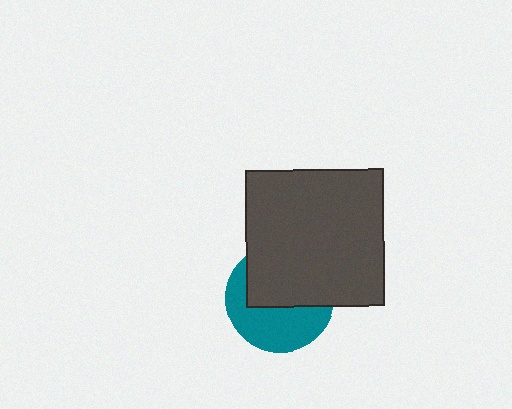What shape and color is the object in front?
The object in front is a dark gray square.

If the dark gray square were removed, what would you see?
You would see the complete teal circle.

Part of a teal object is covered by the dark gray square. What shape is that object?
It is a circle.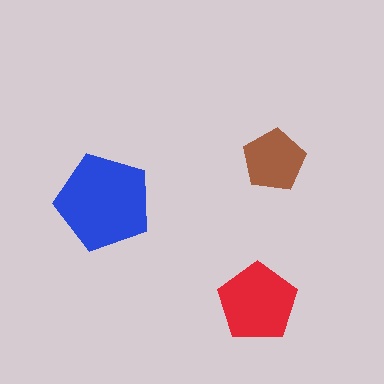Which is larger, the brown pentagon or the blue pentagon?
The blue one.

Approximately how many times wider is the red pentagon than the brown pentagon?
About 1.5 times wider.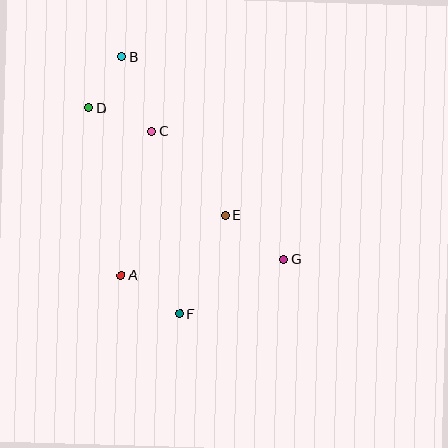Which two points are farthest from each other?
Points B and F are farthest from each other.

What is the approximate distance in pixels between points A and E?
The distance between A and E is approximately 120 pixels.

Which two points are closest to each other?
Points B and D are closest to each other.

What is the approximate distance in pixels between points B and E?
The distance between B and E is approximately 189 pixels.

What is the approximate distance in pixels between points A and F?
The distance between A and F is approximately 70 pixels.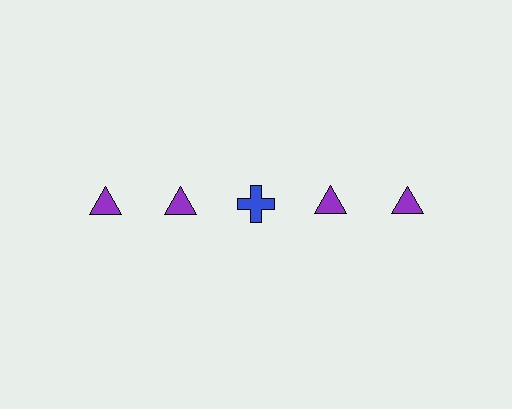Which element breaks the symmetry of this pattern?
The blue cross in the top row, center column breaks the symmetry. All other shapes are purple triangles.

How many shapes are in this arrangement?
There are 5 shapes arranged in a grid pattern.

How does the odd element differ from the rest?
It differs in both color (blue instead of purple) and shape (cross instead of triangle).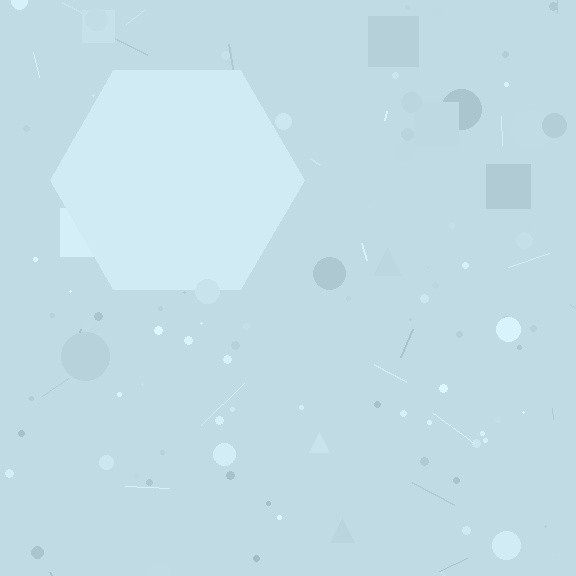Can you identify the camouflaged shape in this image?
The camouflaged shape is a hexagon.